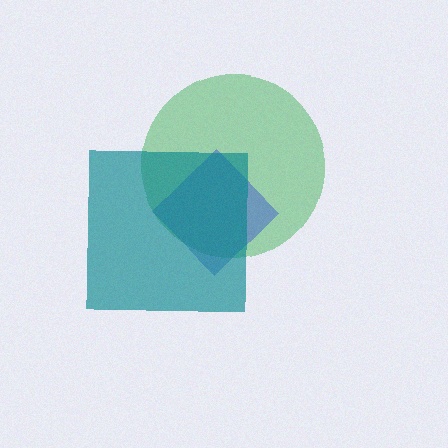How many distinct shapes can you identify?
There are 3 distinct shapes: a green circle, a blue diamond, a teal square.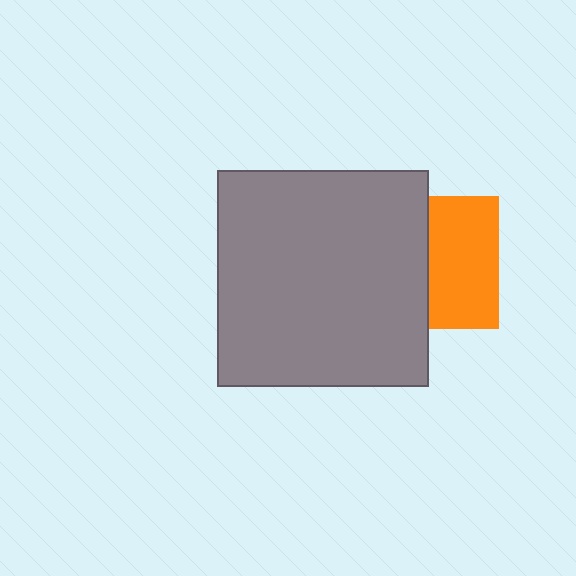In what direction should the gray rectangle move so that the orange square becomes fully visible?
The gray rectangle should move left. That is the shortest direction to clear the overlap and leave the orange square fully visible.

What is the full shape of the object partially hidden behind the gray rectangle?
The partially hidden object is an orange square.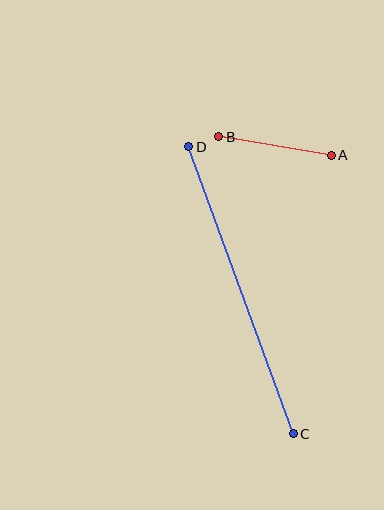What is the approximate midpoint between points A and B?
The midpoint is at approximately (275, 146) pixels.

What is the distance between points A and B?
The distance is approximately 114 pixels.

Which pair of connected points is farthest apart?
Points C and D are farthest apart.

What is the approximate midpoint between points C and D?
The midpoint is at approximately (241, 290) pixels.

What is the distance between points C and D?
The distance is approximately 305 pixels.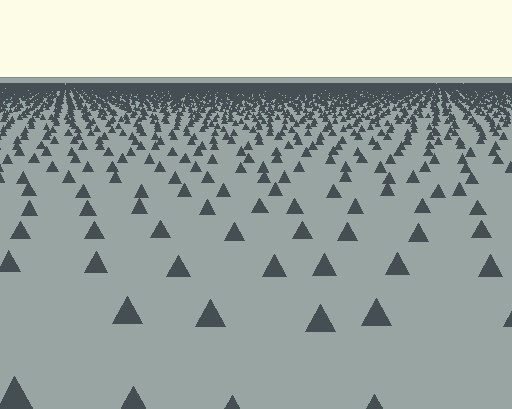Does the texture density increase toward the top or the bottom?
Density increases toward the top.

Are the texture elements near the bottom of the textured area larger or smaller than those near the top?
Larger. Near the bottom, elements are closer to the viewer and appear at a bigger on-screen size.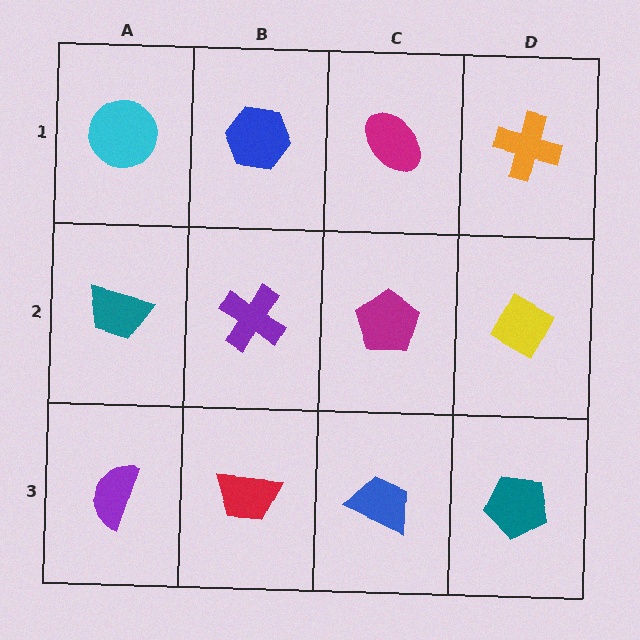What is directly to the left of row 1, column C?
A blue hexagon.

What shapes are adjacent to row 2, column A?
A cyan circle (row 1, column A), a purple semicircle (row 3, column A), a purple cross (row 2, column B).